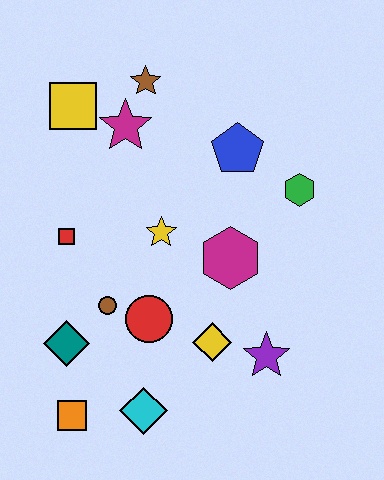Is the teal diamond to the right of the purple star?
No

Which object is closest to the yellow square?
The magenta star is closest to the yellow square.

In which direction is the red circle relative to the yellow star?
The red circle is below the yellow star.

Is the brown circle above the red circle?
Yes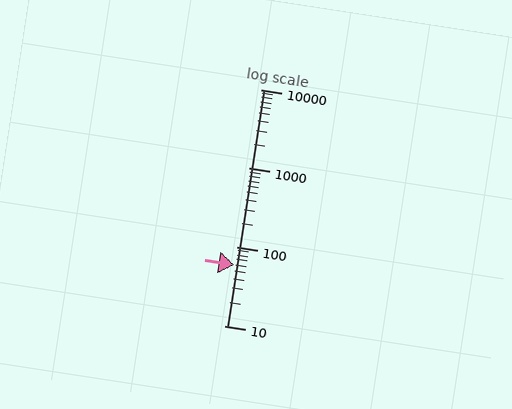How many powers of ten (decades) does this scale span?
The scale spans 3 decades, from 10 to 10000.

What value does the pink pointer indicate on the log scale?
The pointer indicates approximately 60.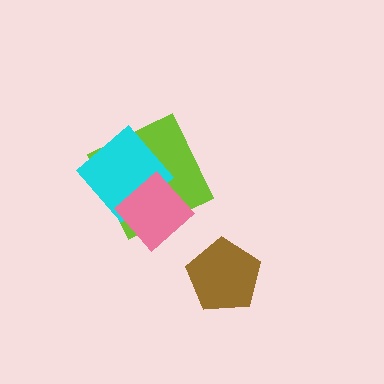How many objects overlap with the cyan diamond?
2 objects overlap with the cyan diamond.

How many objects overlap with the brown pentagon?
0 objects overlap with the brown pentagon.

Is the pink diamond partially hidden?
No, no other shape covers it.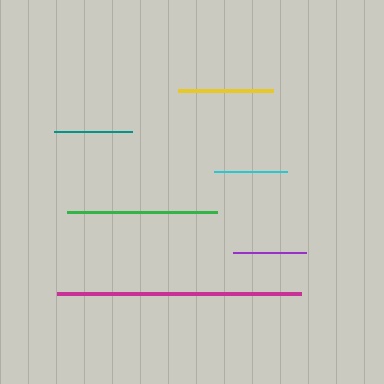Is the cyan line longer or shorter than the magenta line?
The magenta line is longer than the cyan line.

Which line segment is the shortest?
The cyan line is the shortest at approximately 73 pixels.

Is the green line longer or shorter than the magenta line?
The magenta line is longer than the green line.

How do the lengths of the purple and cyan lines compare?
The purple and cyan lines are approximately the same length.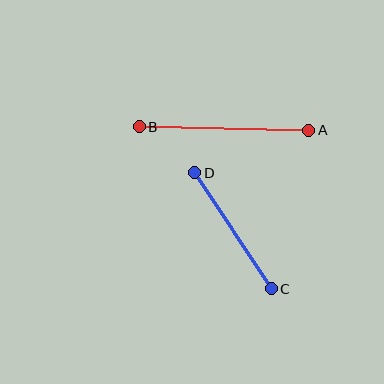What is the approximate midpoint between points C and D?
The midpoint is at approximately (233, 231) pixels.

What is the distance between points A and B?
The distance is approximately 170 pixels.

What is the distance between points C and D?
The distance is approximately 139 pixels.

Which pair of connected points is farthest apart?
Points A and B are farthest apart.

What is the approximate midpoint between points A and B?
The midpoint is at approximately (224, 129) pixels.